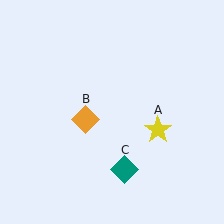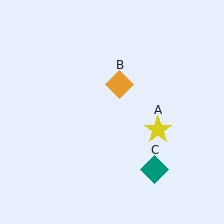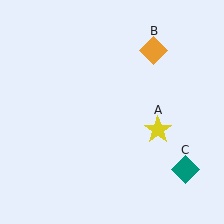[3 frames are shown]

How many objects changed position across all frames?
2 objects changed position: orange diamond (object B), teal diamond (object C).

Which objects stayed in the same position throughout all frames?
Yellow star (object A) remained stationary.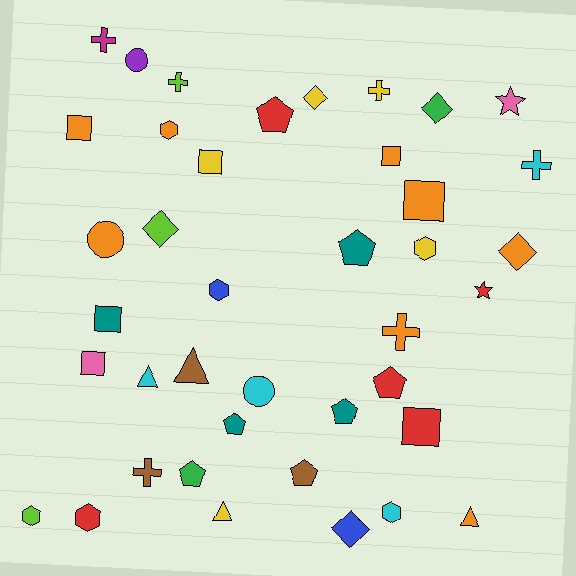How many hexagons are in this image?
There are 6 hexagons.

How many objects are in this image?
There are 40 objects.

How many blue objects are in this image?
There are 2 blue objects.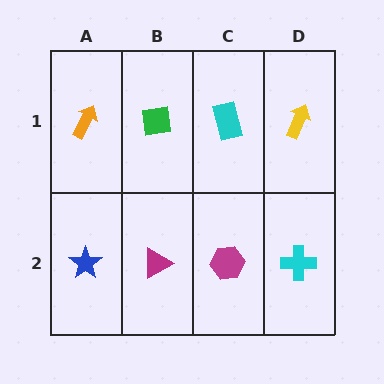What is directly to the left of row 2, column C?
A magenta triangle.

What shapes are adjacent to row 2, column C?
A cyan rectangle (row 1, column C), a magenta triangle (row 2, column B), a cyan cross (row 2, column D).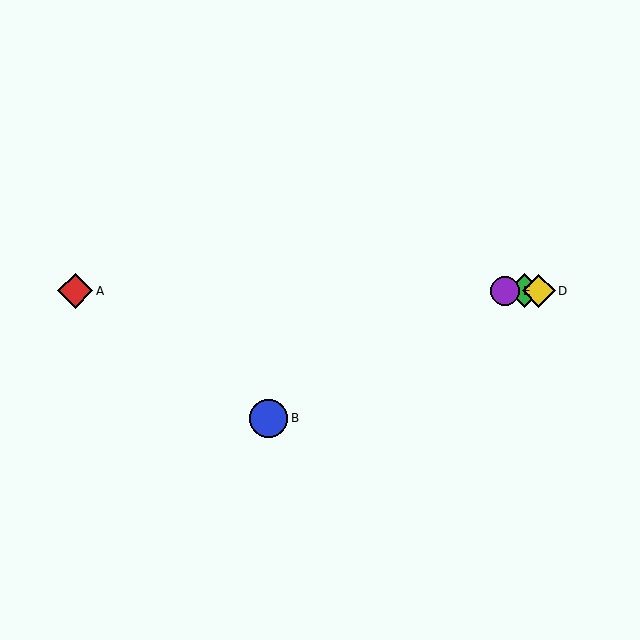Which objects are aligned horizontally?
Objects A, C, D, E are aligned horizontally.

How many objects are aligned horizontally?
4 objects (A, C, D, E) are aligned horizontally.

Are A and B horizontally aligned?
No, A is at y≈291 and B is at y≈418.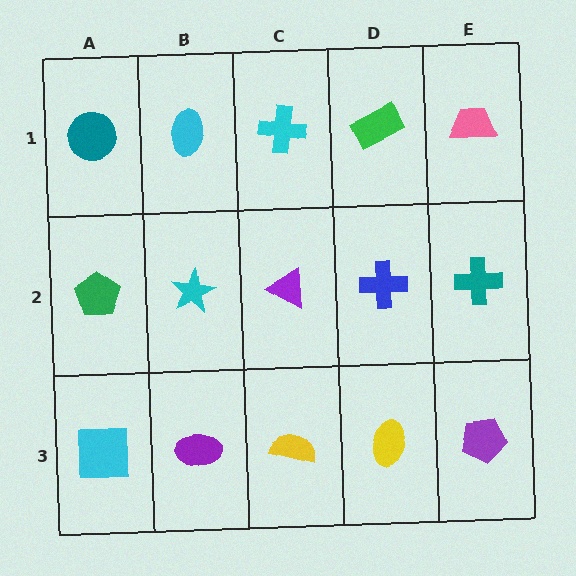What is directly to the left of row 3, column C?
A purple ellipse.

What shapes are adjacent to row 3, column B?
A cyan star (row 2, column B), a cyan square (row 3, column A), a yellow semicircle (row 3, column C).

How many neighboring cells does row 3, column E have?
2.